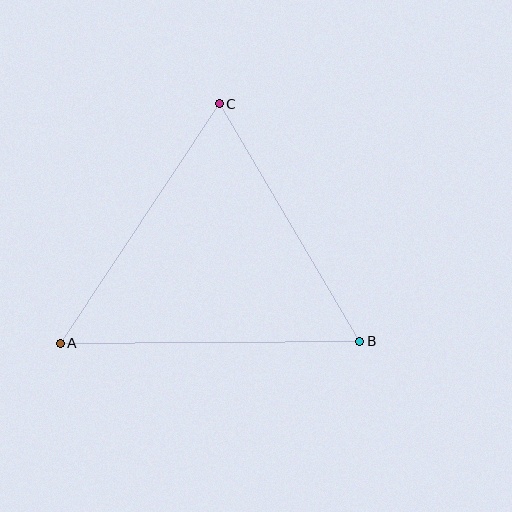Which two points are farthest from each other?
Points A and B are farthest from each other.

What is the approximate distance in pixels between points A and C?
The distance between A and C is approximately 287 pixels.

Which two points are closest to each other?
Points B and C are closest to each other.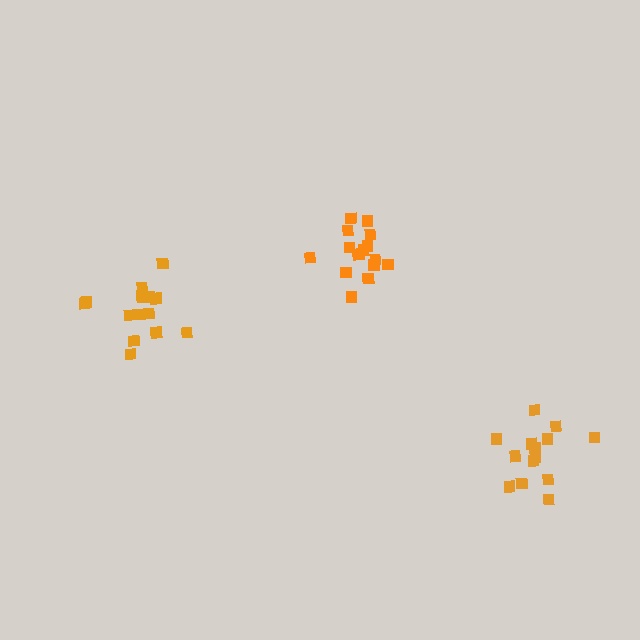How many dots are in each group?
Group 1: 14 dots, Group 2: 16 dots, Group 3: 15 dots (45 total).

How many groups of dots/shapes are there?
There are 3 groups.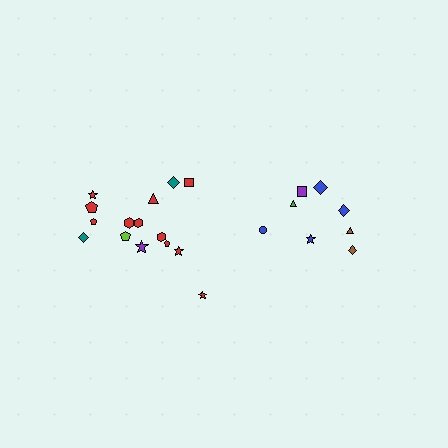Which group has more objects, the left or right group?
The left group.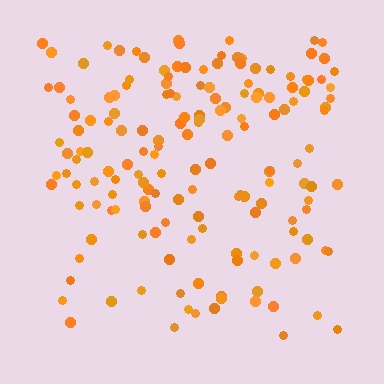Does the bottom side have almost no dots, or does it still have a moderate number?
Still a moderate number, just noticeably fewer than the top.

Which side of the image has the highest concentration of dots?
The top.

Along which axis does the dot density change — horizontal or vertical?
Vertical.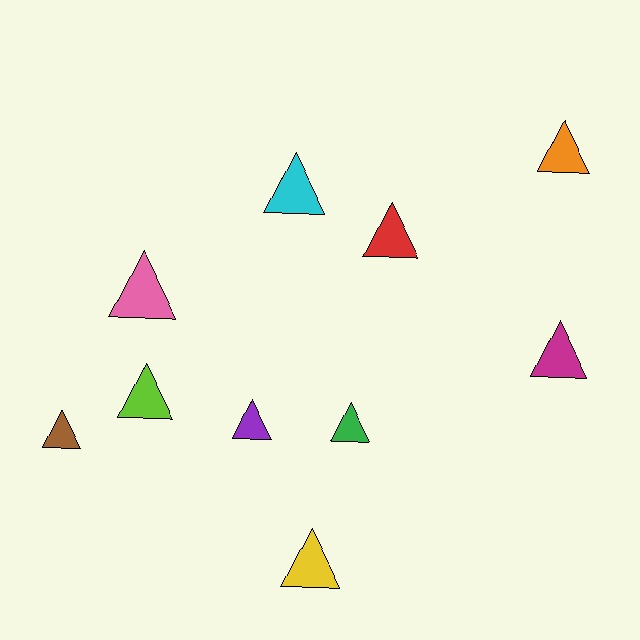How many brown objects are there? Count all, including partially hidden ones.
There is 1 brown object.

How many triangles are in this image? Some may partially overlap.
There are 10 triangles.